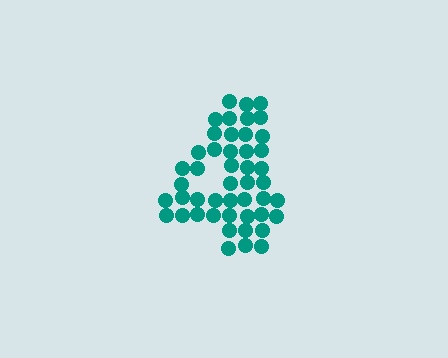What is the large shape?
The large shape is the digit 4.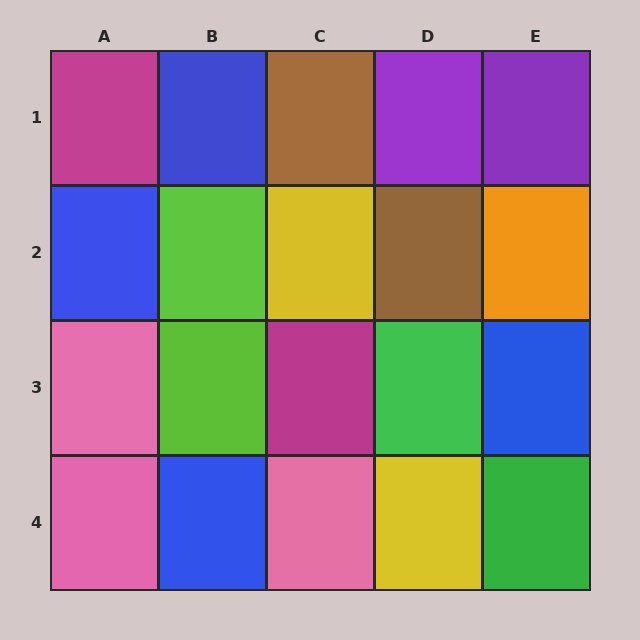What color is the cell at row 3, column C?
Magenta.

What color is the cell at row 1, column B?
Blue.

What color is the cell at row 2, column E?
Orange.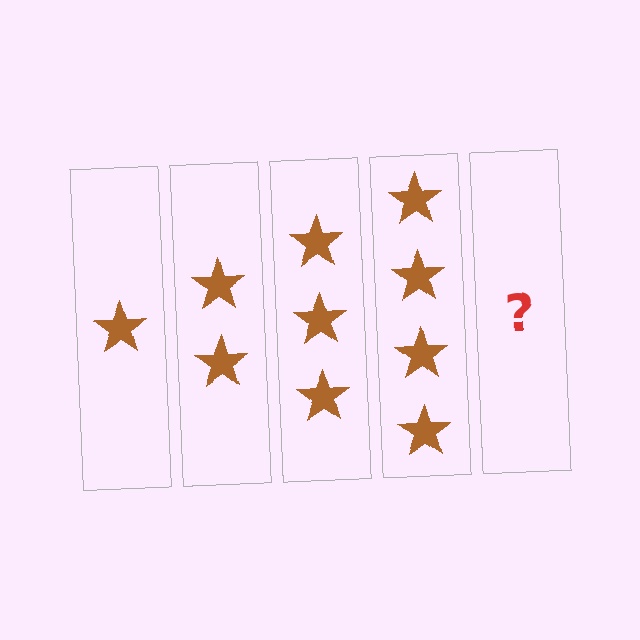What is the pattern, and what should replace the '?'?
The pattern is that each step adds one more star. The '?' should be 5 stars.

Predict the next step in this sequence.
The next step is 5 stars.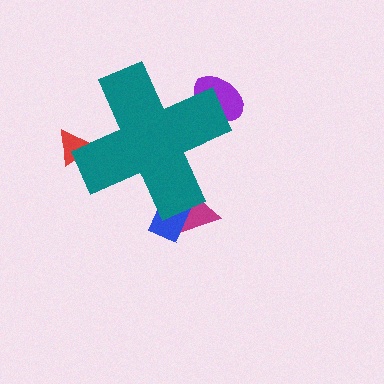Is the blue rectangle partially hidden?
Yes, the blue rectangle is partially hidden behind the teal cross.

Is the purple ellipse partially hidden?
Yes, the purple ellipse is partially hidden behind the teal cross.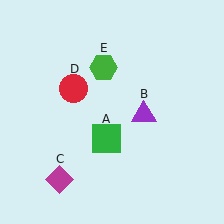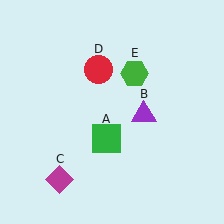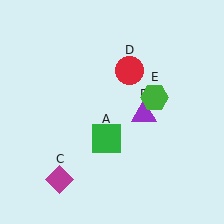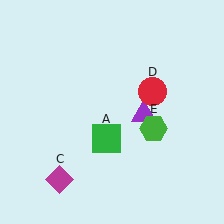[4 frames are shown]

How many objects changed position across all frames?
2 objects changed position: red circle (object D), green hexagon (object E).